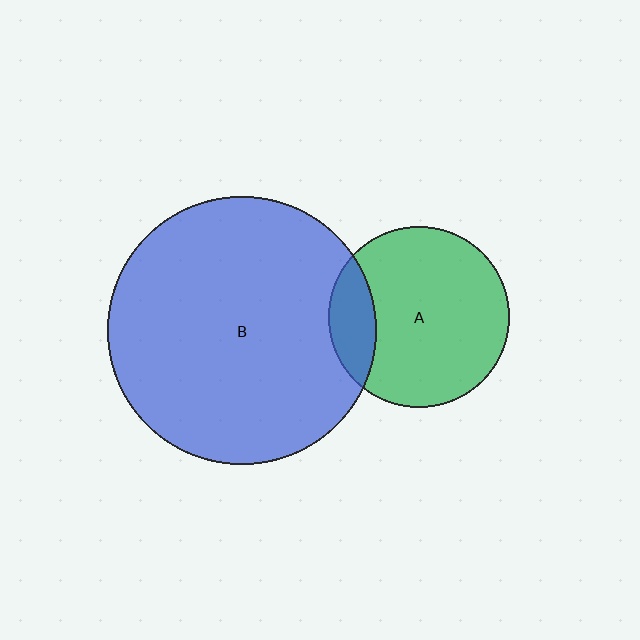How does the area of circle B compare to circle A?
Approximately 2.2 times.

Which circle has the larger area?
Circle B (blue).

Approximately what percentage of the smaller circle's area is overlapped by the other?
Approximately 15%.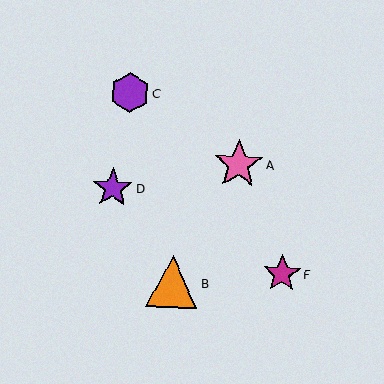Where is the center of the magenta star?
The center of the magenta star is at (282, 274).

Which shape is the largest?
The orange triangle (labeled B) is the largest.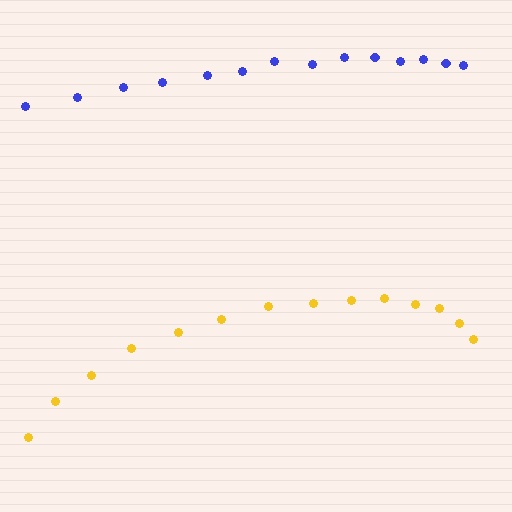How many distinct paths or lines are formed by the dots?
There are 2 distinct paths.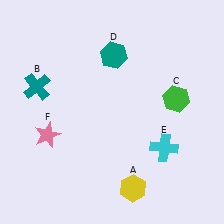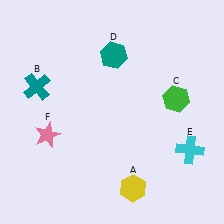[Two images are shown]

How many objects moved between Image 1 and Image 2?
1 object moved between the two images.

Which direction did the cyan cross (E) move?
The cyan cross (E) moved right.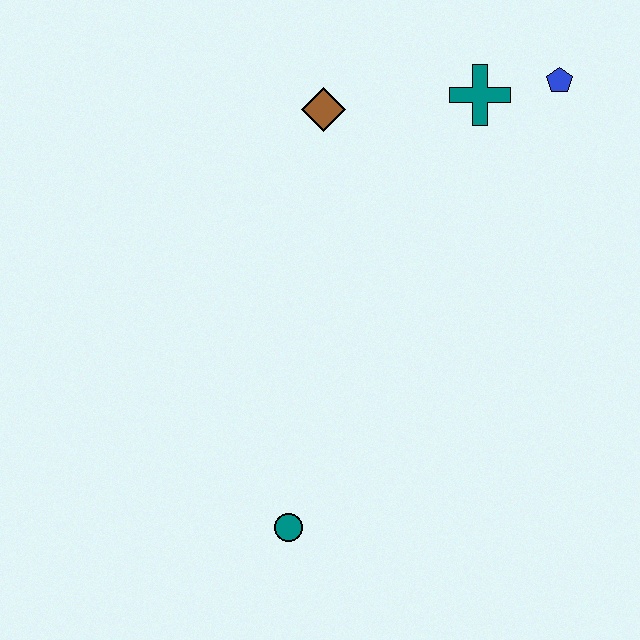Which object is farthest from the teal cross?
The teal circle is farthest from the teal cross.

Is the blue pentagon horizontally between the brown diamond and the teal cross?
No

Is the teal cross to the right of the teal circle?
Yes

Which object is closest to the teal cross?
The blue pentagon is closest to the teal cross.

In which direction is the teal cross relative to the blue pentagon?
The teal cross is to the left of the blue pentagon.